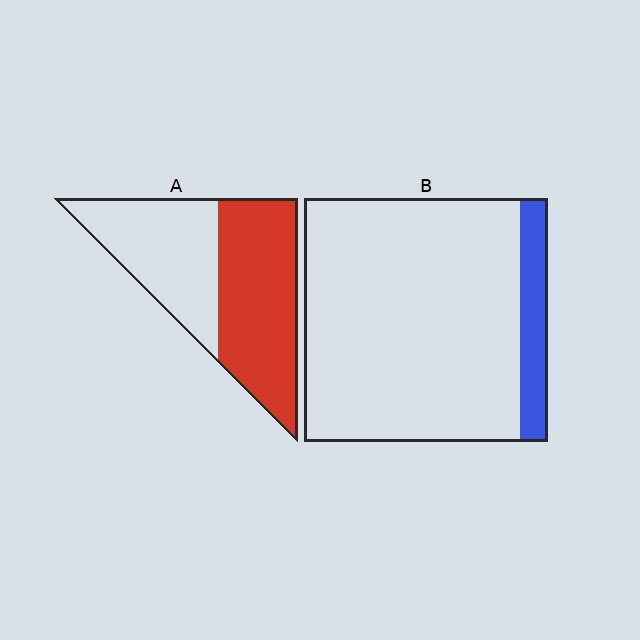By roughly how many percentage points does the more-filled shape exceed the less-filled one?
By roughly 45 percentage points (A over B).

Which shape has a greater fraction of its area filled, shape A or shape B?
Shape A.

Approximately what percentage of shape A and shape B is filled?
A is approximately 55% and B is approximately 10%.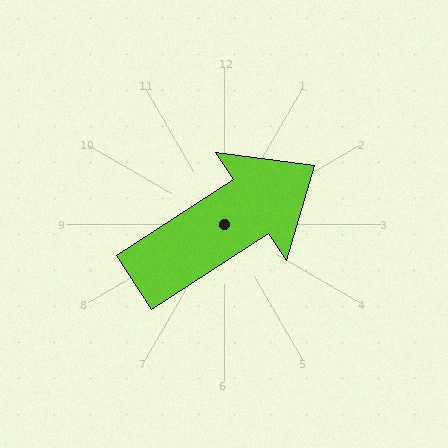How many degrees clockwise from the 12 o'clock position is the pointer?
Approximately 57 degrees.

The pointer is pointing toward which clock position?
Roughly 2 o'clock.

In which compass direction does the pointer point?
Northeast.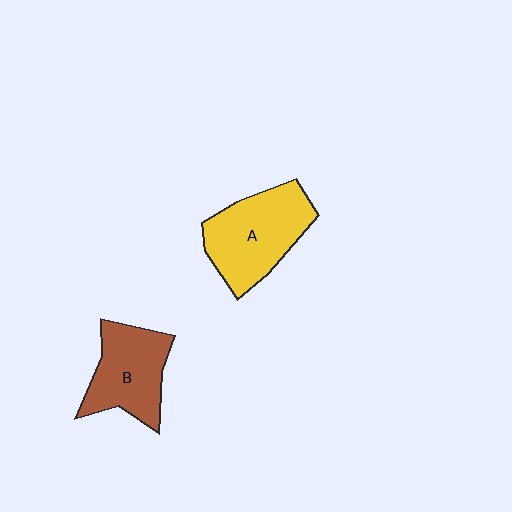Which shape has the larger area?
Shape A (yellow).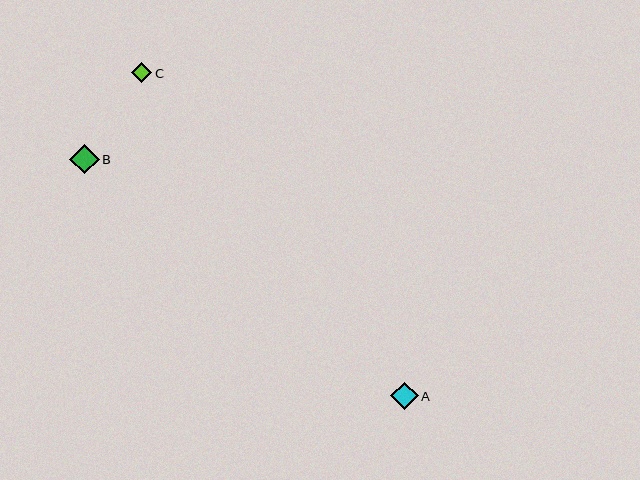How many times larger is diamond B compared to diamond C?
Diamond B is approximately 1.4 times the size of diamond C.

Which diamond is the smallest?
Diamond C is the smallest with a size of approximately 20 pixels.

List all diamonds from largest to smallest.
From largest to smallest: B, A, C.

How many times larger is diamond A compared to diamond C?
Diamond A is approximately 1.3 times the size of diamond C.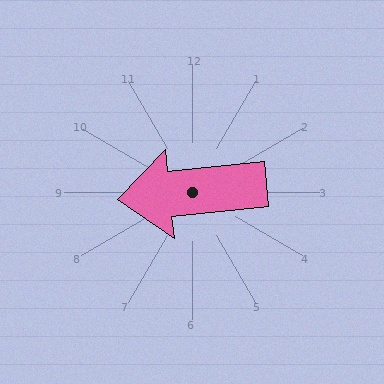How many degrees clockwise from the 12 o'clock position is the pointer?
Approximately 264 degrees.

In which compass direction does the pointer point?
West.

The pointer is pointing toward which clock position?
Roughly 9 o'clock.